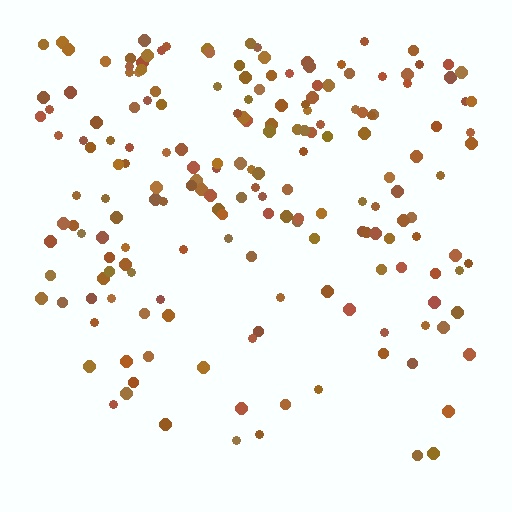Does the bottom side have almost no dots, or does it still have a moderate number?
Still a moderate number, just noticeably fewer than the top.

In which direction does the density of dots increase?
From bottom to top, with the top side densest.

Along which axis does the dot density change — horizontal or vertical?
Vertical.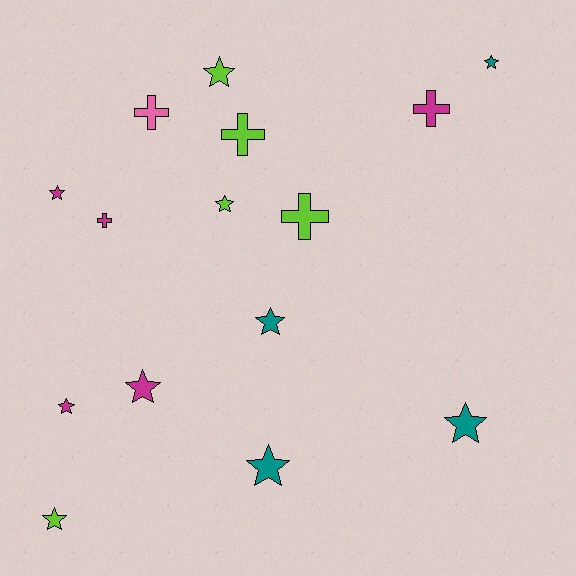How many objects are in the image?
There are 15 objects.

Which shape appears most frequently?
Star, with 10 objects.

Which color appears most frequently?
Magenta, with 5 objects.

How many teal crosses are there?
There are no teal crosses.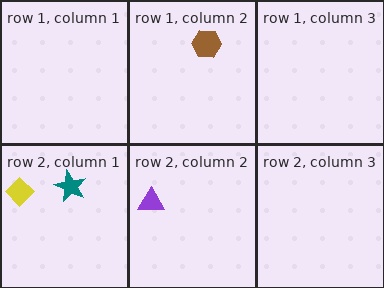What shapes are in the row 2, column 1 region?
The teal star, the yellow diamond.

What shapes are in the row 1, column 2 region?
The brown hexagon.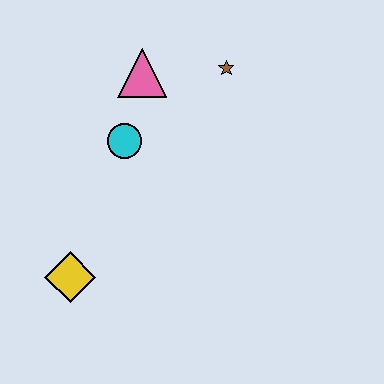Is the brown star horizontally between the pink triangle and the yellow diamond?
No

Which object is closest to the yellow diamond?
The cyan circle is closest to the yellow diamond.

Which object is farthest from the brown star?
The yellow diamond is farthest from the brown star.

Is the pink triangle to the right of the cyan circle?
Yes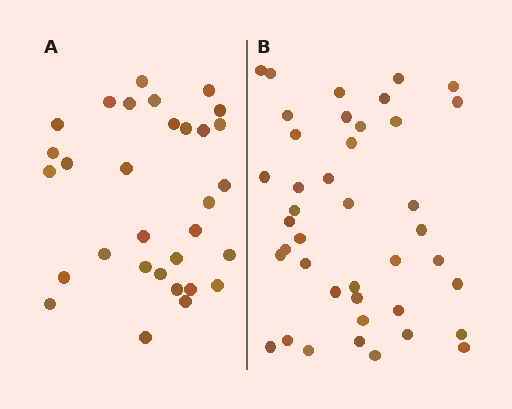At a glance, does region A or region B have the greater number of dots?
Region B (the right region) has more dots.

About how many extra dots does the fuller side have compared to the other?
Region B has roughly 10 or so more dots than region A.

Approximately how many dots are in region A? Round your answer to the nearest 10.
About 30 dots. (The exact count is 31, which rounds to 30.)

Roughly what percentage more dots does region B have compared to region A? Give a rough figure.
About 30% more.